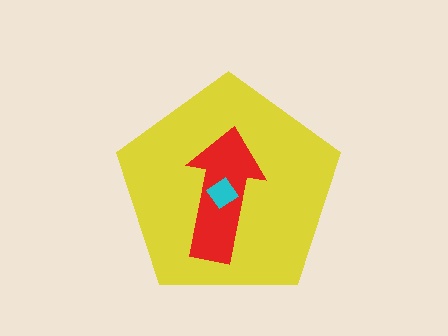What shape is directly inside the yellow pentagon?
The red arrow.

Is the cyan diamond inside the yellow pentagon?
Yes.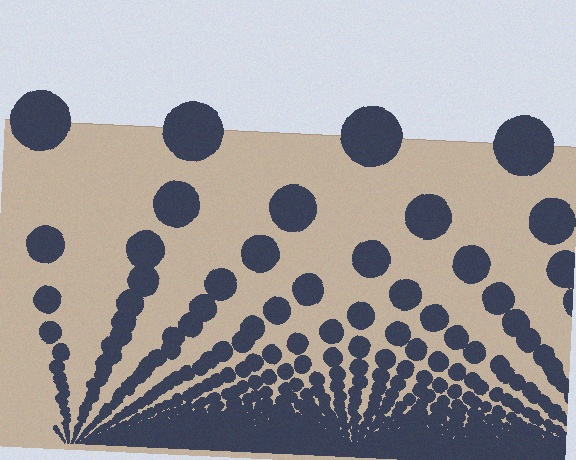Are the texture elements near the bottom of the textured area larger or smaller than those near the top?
Smaller. The gradient is inverted — elements near the bottom are smaller and denser.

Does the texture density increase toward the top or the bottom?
Density increases toward the bottom.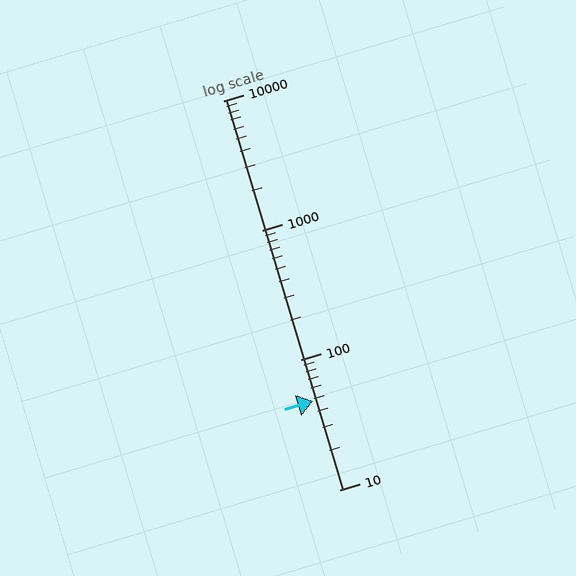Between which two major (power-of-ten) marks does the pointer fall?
The pointer is between 10 and 100.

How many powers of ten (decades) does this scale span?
The scale spans 3 decades, from 10 to 10000.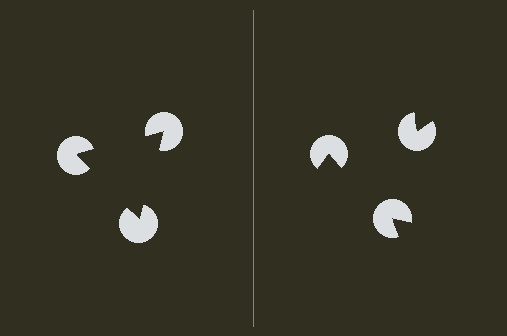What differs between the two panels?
The pac-man discs are positioned identically on both sides; only the wedge orientations differ. On the left they align to a triangle; on the right they are misaligned.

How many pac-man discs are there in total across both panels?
6 — 3 on each side.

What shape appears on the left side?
An illusory triangle.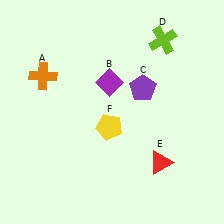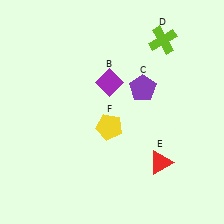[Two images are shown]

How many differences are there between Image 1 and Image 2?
There is 1 difference between the two images.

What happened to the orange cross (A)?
The orange cross (A) was removed in Image 2. It was in the top-left area of Image 1.